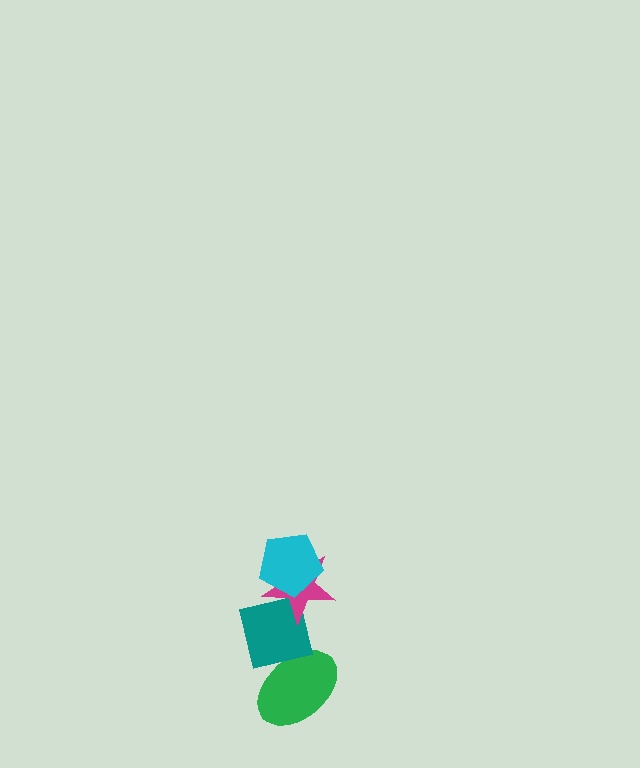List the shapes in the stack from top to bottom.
From top to bottom: the cyan pentagon, the magenta star, the teal square, the green ellipse.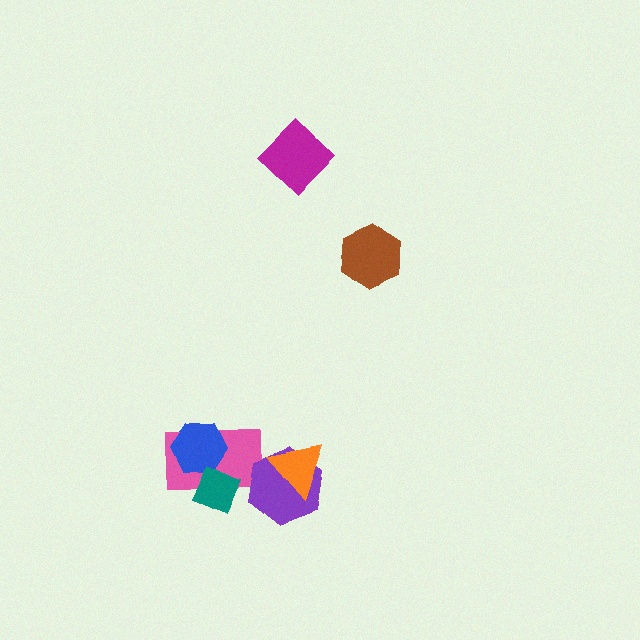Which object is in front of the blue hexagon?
The teal diamond is in front of the blue hexagon.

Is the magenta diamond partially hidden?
No, no other shape covers it.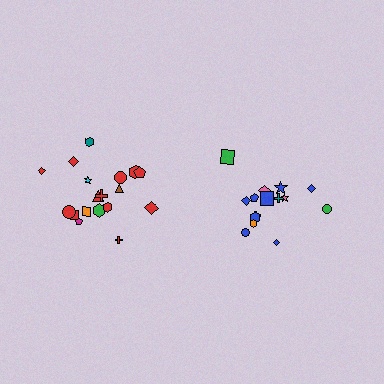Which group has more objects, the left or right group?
The left group.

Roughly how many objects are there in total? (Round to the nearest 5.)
Roughly 35 objects in total.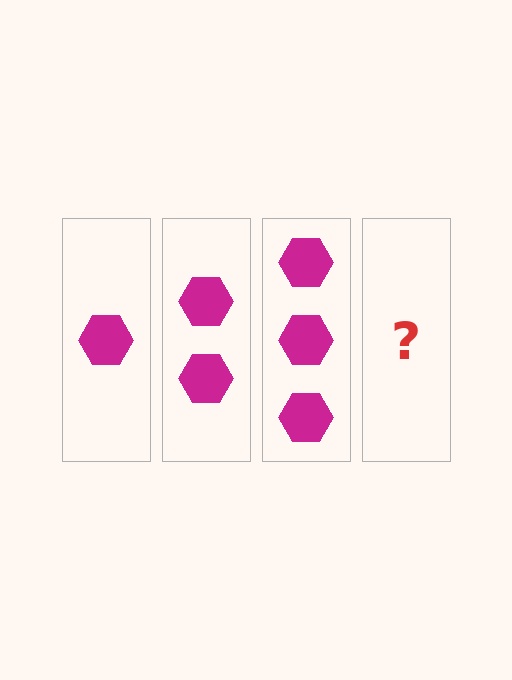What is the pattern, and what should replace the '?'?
The pattern is that each step adds one more hexagon. The '?' should be 4 hexagons.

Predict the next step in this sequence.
The next step is 4 hexagons.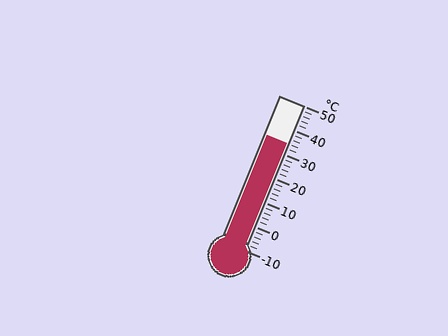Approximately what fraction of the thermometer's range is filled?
The thermometer is filled to approximately 75% of its range.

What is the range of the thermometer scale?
The thermometer scale ranges from -10°C to 50°C.